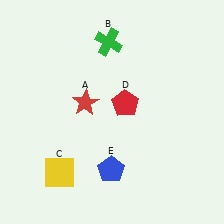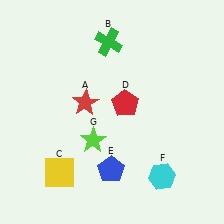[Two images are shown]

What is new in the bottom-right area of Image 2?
A cyan hexagon (F) was added in the bottom-right area of Image 2.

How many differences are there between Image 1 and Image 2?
There are 2 differences between the two images.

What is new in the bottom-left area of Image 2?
A lime star (G) was added in the bottom-left area of Image 2.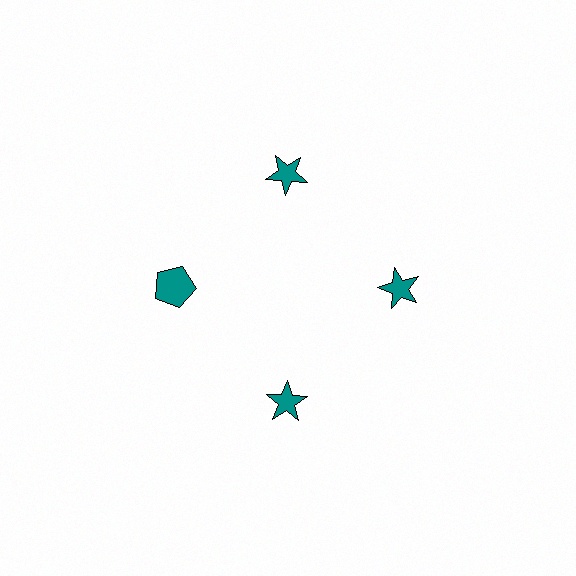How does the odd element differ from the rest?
It has a different shape: pentagon instead of star.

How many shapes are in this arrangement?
There are 4 shapes arranged in a ring pattern.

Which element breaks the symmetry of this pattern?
The teal pentagon at roughly the 9 o'clock position breaks the symmetry. All other shapes are teal stars.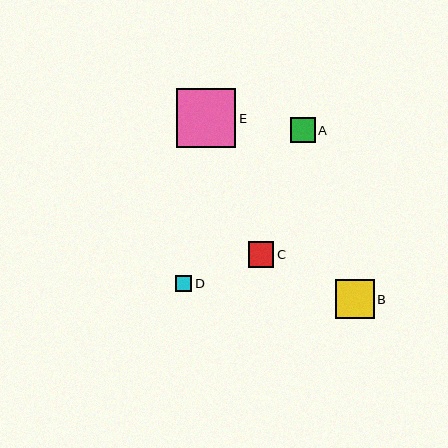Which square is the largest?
Square E is the largest with a size of approximately 60 pixels.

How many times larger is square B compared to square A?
Square B is approximately 1.6 times the size of square A.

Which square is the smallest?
Square D is the smallest with a size of approximately 16 pixels.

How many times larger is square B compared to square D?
Square B is approximately 2.5 times the size of square D.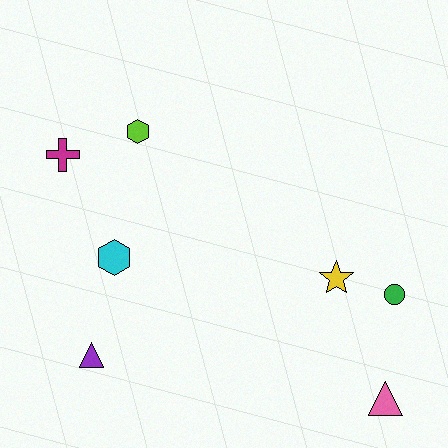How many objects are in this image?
There are 7 objects.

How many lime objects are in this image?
There is 1 lime object.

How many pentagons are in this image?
There are no pentagons.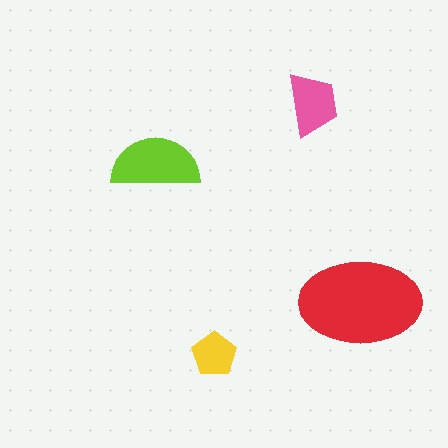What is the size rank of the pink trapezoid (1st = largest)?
3rd.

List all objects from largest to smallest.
The red ellipse, the lime semicircle, the pink trapezoid, the yellow pentagon.